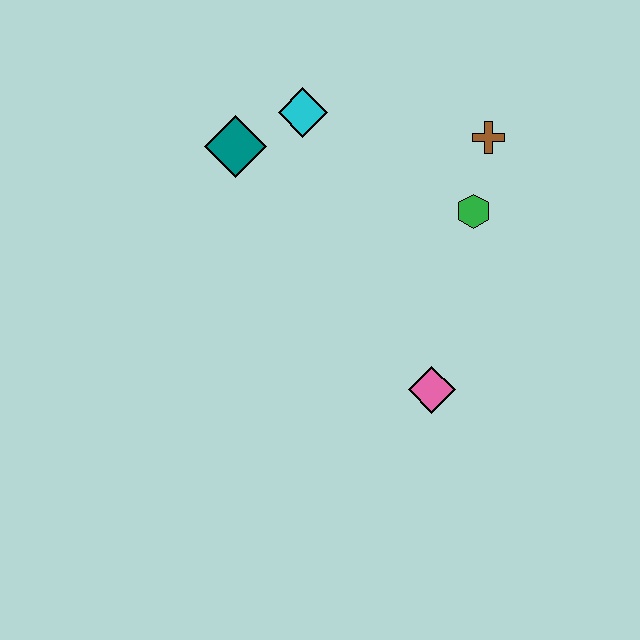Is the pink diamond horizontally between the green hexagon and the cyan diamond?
Yes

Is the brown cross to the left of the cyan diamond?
No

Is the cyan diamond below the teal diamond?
No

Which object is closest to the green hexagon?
The brown cross is closest to the green hexagon.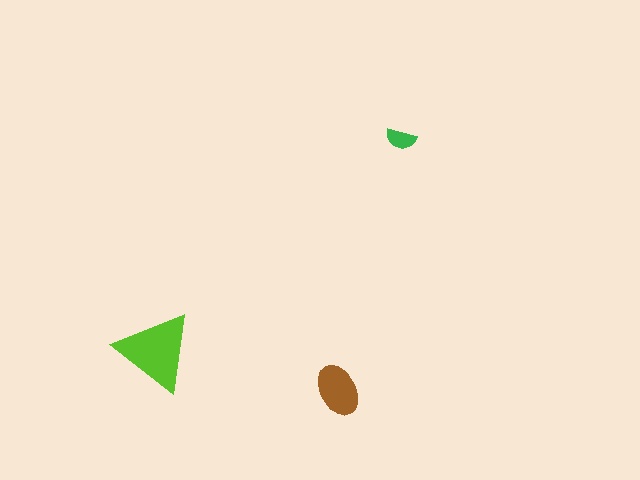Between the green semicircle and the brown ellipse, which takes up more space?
The brown ellipse.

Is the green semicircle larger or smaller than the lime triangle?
Smaller.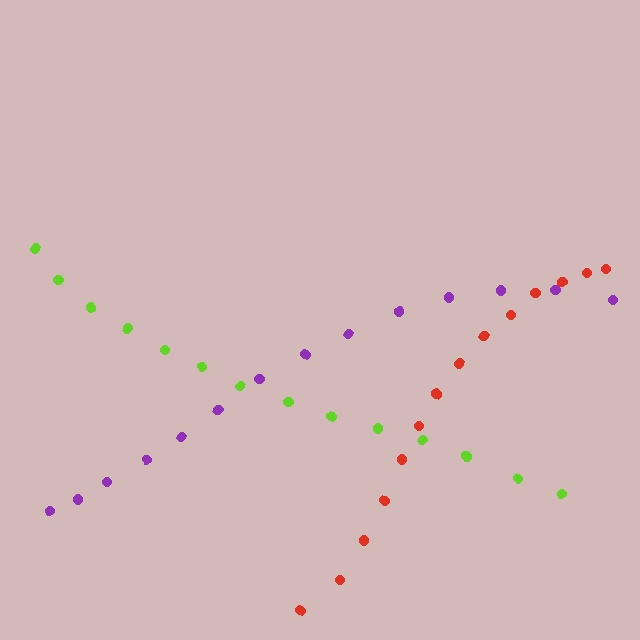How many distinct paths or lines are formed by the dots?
There are 3 distinct paths.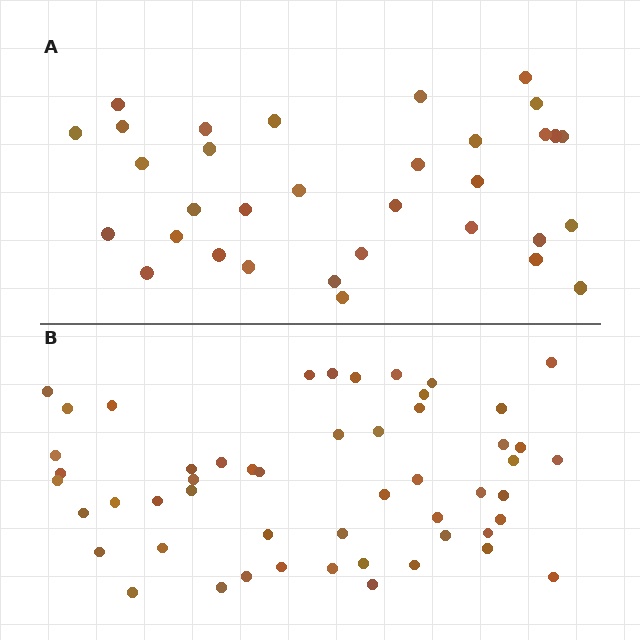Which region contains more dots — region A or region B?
Region B (the bottom region) has more dots.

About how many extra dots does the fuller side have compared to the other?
Region B has approximately 20 more dots than region A.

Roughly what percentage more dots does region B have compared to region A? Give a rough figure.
About 60% more.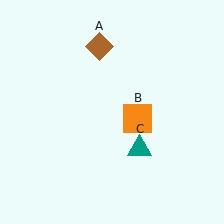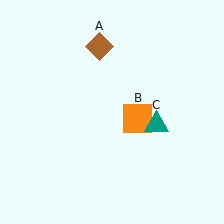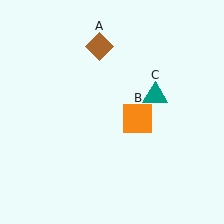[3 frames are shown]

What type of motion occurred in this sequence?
The teal triangle (object C) rotated counterclockwise around the center of the scene.